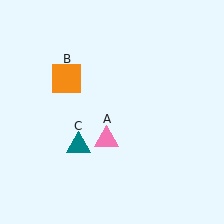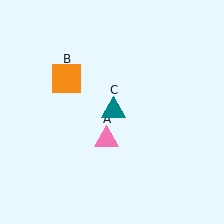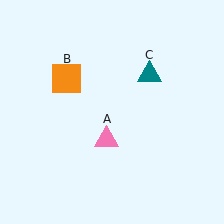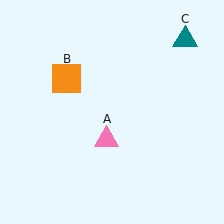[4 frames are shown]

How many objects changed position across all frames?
1 object changed position: teal triangle (object C).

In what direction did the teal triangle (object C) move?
The teal triangle (object C) moved up and to the right.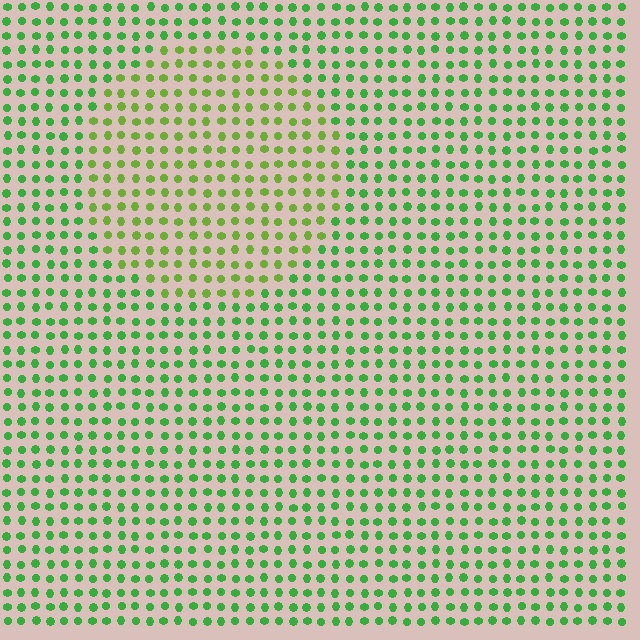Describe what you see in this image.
The image is filled with small green elements in a uniform arrangement. A circle-shaped region is visible where the elements are tinted to a slightly different hue, forming a subtle color boundary.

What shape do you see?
I see a circle.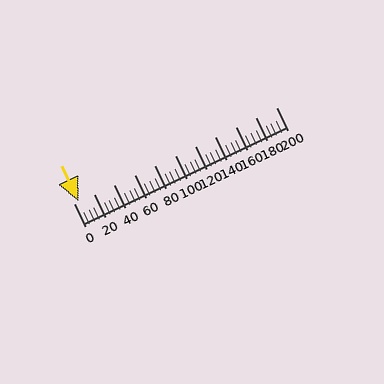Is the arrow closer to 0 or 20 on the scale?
The arrow is closer to 0.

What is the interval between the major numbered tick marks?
The major tick marks are spaced 20 units apart.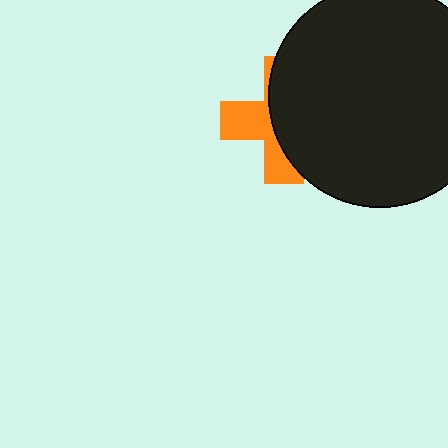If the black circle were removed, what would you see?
You would see the complete orange cross.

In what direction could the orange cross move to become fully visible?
The orange cross could move left. That would shift it out from behind the black circle entirely.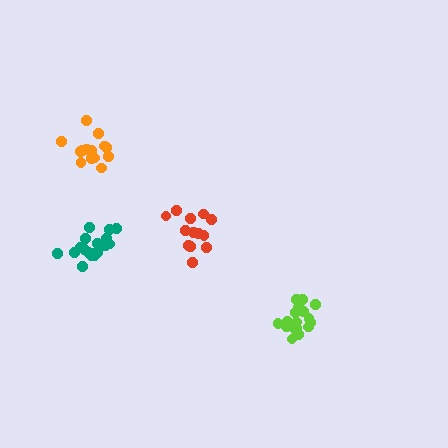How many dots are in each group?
Group 1: 13 dots, Group 2: 18 dots, Group 3: 19 dots, Group 4: 14 dots (64 total).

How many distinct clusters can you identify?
There are 4 distinct clusters.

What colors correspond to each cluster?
The clusters are colored: red, lime, teal, orange.